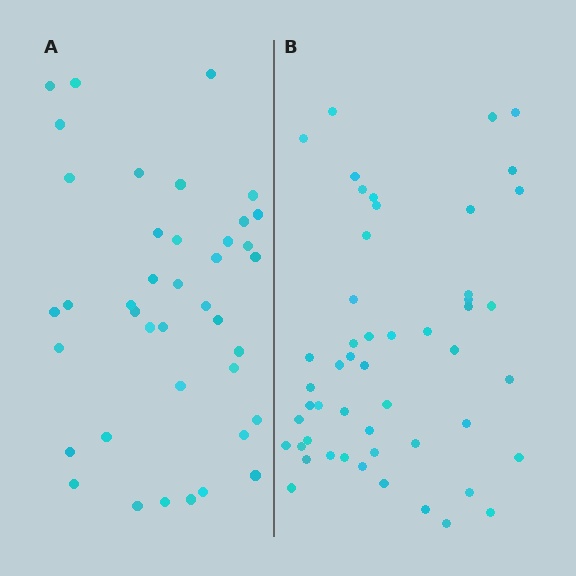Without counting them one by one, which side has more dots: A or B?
Region B (the right region) has more dots.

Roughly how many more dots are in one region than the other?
Region B has roughly 12 or so more dots than region A.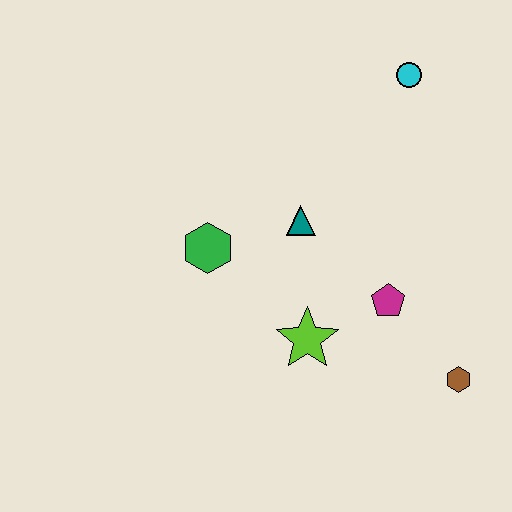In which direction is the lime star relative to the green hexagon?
The lime star is to the right of the green hexagon.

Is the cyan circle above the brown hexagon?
Yes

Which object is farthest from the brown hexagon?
The cyan circle is farthest from the brown hexagon.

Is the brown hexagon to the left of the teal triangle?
No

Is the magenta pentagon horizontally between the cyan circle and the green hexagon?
Yes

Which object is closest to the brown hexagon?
The magenta pentagon is closest to the brown hexagon.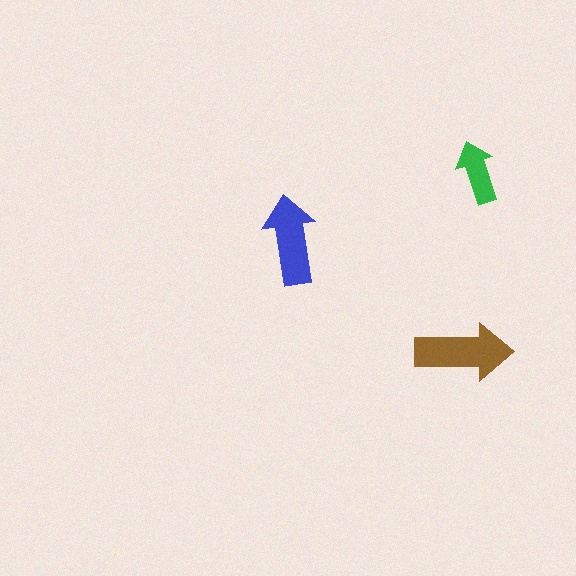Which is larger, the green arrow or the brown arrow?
The brown one.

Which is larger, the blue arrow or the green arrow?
The blue one.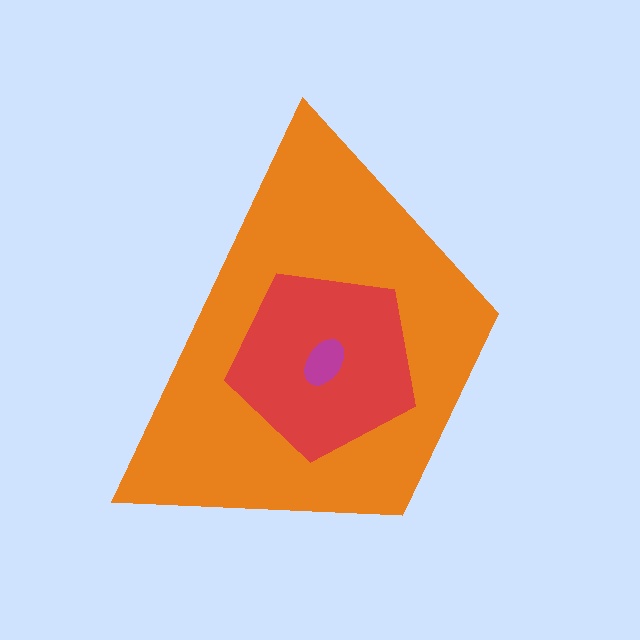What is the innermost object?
The magenta ellipse.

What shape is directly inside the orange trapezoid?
The red pentagon.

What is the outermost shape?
The orange trapezoid.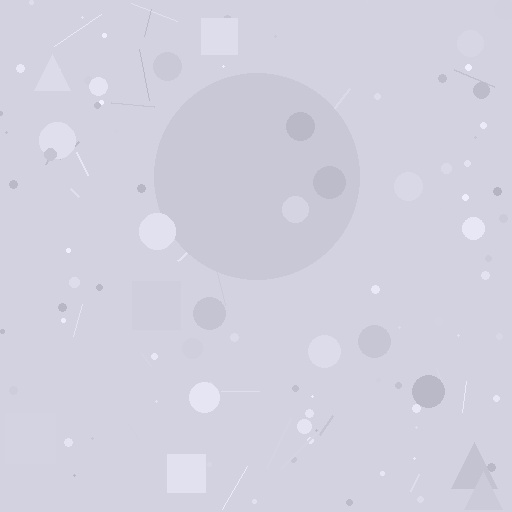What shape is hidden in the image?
A circle is hidden in the image.